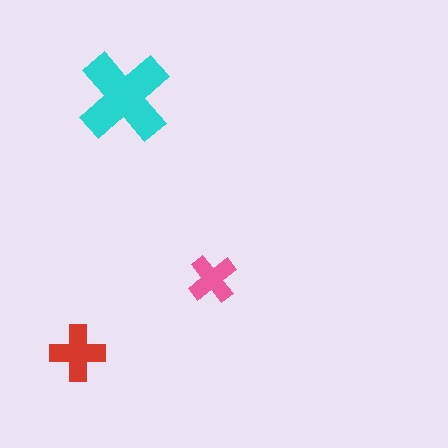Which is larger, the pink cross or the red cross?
The red one.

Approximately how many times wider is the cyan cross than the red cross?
About 1.5 times wider.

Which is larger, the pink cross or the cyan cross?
The cyan one.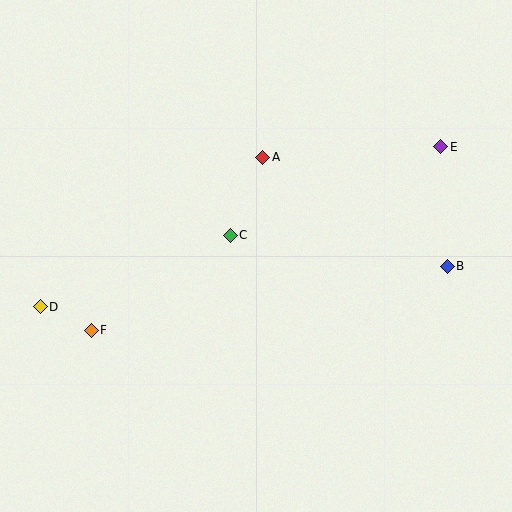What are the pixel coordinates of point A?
Point A is at (263, 157).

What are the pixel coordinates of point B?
Point B is at (447, 266).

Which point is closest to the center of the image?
Point C at (230, 235) is closest to the center.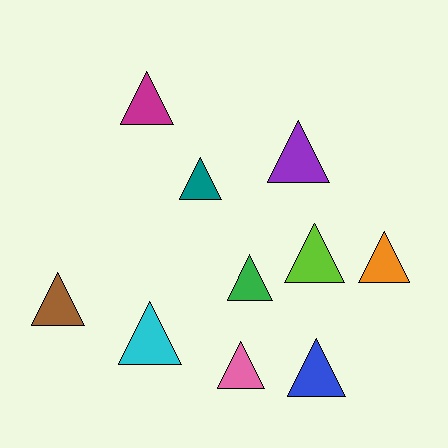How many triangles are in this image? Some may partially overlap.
There are 10 triangles.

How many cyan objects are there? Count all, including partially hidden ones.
There is 1 cyan object.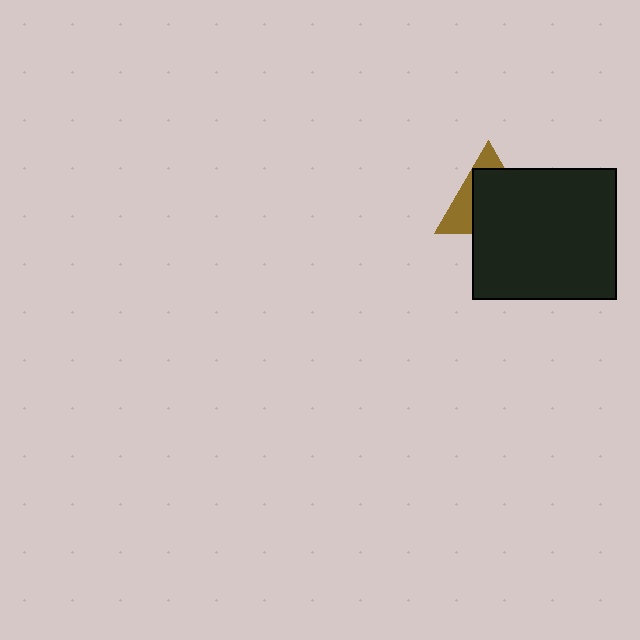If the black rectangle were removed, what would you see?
You would see the complete brown triangle.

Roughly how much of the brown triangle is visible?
A small part of it is visible (roughly 33%).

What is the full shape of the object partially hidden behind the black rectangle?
The partially hidden object is a brown triangle.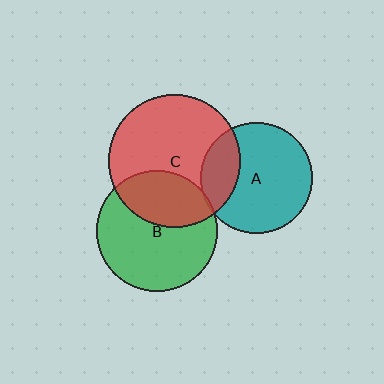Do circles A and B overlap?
Yes.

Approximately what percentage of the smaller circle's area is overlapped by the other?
Approximately 5%.